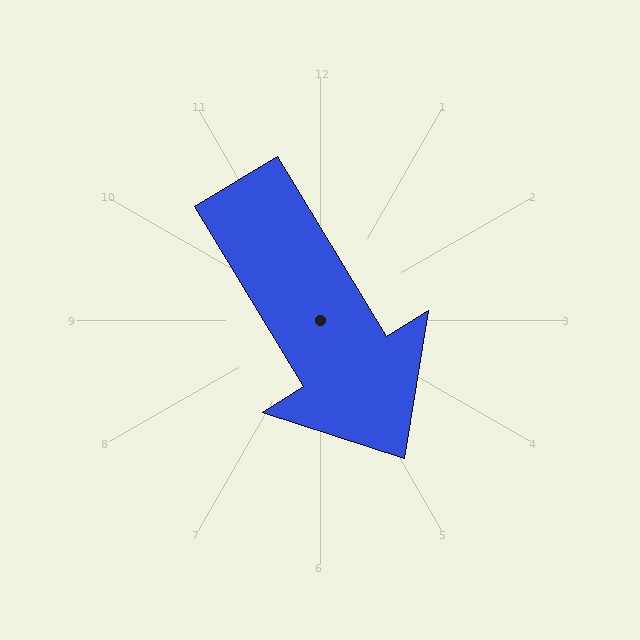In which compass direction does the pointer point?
Southeast.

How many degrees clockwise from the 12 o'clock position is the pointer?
Approximately 149 degrees.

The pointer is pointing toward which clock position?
Roughly 5 o'clock.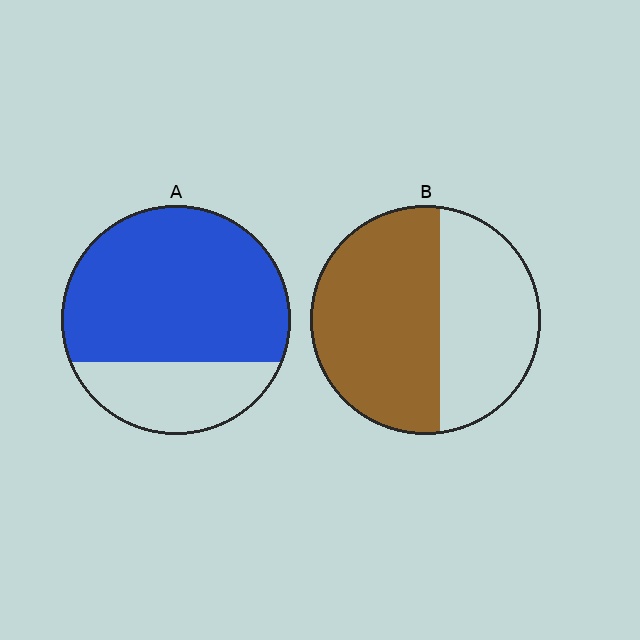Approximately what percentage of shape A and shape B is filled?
A is approximately 75% and B is approximately 60%.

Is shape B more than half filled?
Yes.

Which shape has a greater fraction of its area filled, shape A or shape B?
Shape A.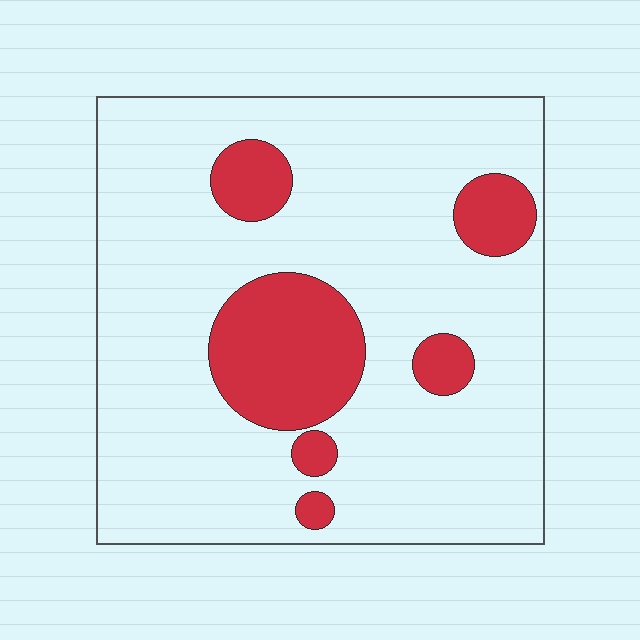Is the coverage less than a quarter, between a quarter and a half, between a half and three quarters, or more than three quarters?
Less than a quarter.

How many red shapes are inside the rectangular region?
6.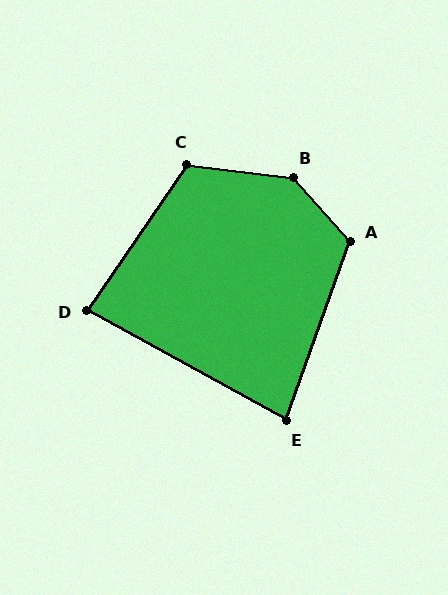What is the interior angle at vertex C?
Approximately 117 degrees (obtuse).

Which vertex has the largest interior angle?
B, at approximately 139 degrees.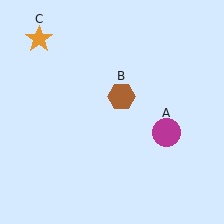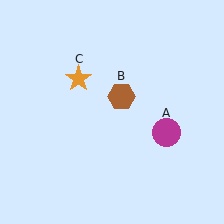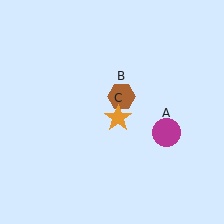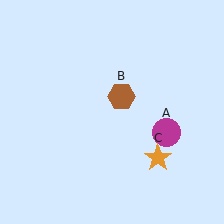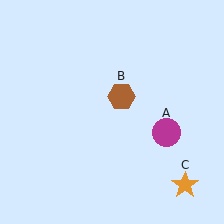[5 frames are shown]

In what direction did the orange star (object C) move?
The orange star (object C) moved down and to the right.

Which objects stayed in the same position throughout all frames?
Magenta circle (object A) and brown hexagon (object B) remained stationary.